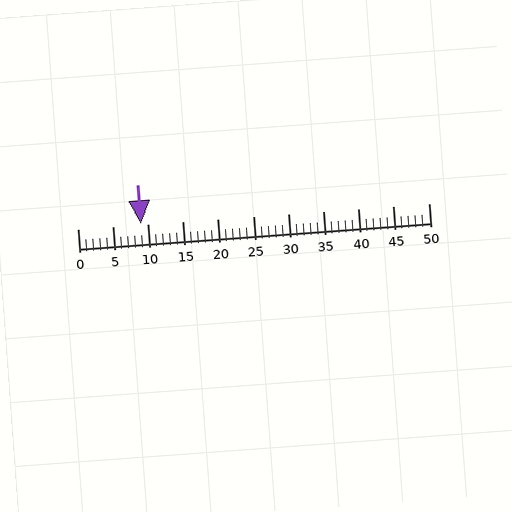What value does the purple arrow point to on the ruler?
The purple arrow points to approximately 9.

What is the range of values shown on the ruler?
The ruler shows values from 0 to 50.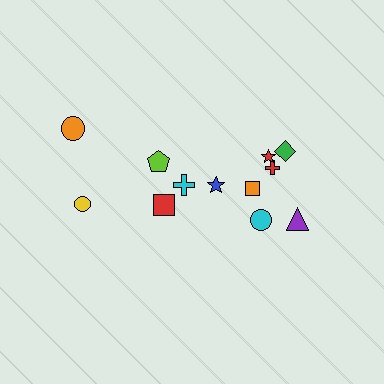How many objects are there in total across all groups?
There are 12 objects.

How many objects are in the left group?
There are 5 objects.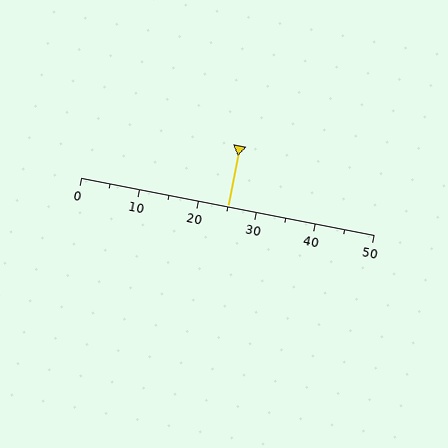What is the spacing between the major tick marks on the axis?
The major ticks are spaced 10 apart.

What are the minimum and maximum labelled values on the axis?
The axis runs from 0 to 50.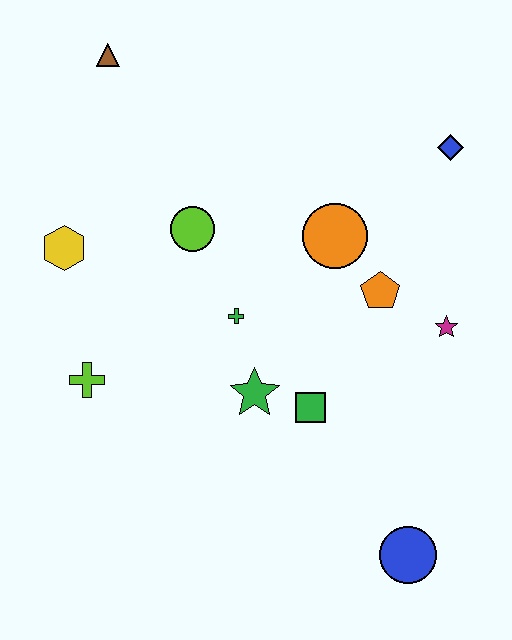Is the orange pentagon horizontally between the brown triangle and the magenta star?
Yes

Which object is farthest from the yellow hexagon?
The blue circle is farthest from the yellow hexagon.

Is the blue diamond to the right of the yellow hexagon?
Yes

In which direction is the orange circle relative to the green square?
The orange circle is above the green square.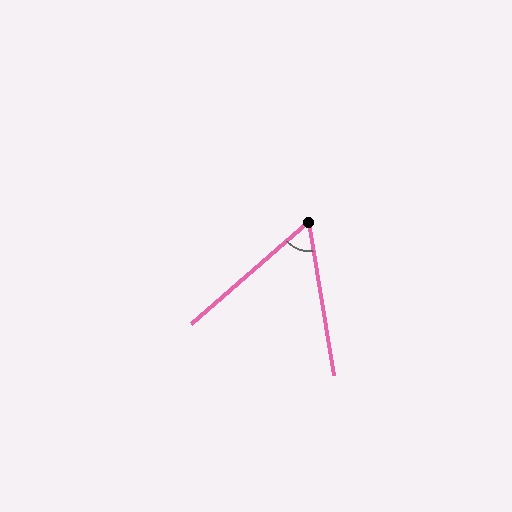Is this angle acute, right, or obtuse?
It is acute.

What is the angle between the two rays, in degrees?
Approximately 58 degrees.